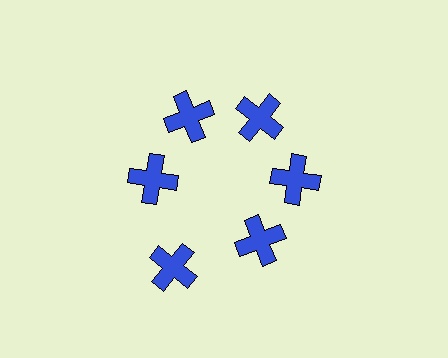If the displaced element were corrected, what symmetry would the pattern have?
It would have 6-fold rotational symmetry — the pattern would map onto itself every 60 degrees.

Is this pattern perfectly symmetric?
No. The 6 blue crosses are arranged in a ring, but one element near the 7 o'clock position is pushed outward from the center, breaking the 6-fold rotational symmetry.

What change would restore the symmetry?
The symmetry would be restored by moving it inward, back onto the ring so that all 6 crosses sit at equal angles and equal distance from the center.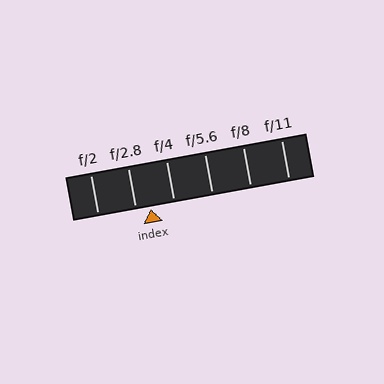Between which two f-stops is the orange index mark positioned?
The index mark is between f/2.8 and f/4.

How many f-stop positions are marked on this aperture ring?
There are 6 f-stop positions marked.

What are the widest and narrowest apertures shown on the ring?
The widest aperture shown is f/2 and the narrowest is f/11.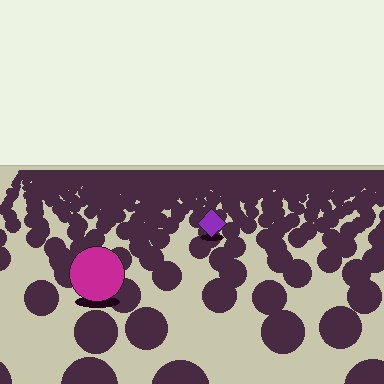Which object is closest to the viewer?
The magenta circle is closest. The texture marks near it are larger and more spread out.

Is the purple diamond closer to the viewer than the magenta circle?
No. The magenta circle is closer — you can tell from the texture gradient: the ground texture is coarser near it.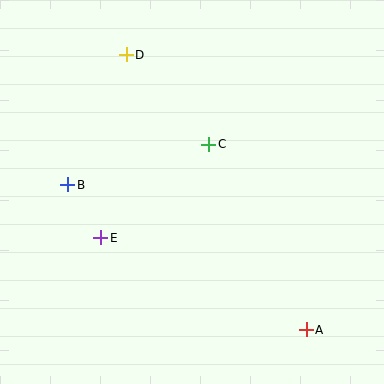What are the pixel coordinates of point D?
Point D is at (126, 55).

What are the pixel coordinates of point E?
Point E is at (101, 238).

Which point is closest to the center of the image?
Point C at (209, 144) is closest to the center.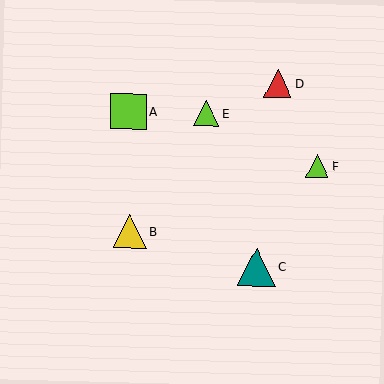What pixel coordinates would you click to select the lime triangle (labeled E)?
Click at (206, 113) to select the lime triangle E.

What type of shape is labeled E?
Shape E is a lime triangle.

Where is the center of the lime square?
The center of the lime square is at (129, 111).